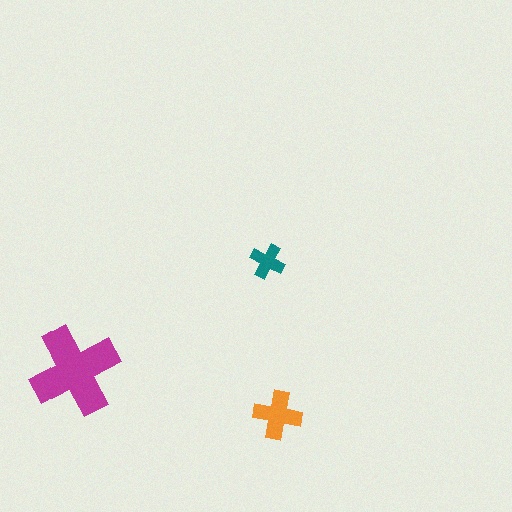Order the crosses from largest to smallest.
the magenta one, the orange one, the teal one.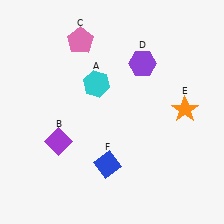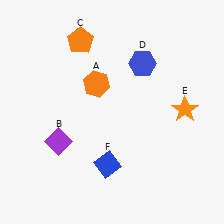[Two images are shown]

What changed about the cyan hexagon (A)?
In Image 1, A is cyan. In Image 2, it changed to orange.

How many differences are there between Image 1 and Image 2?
There are 3 differences between the two images.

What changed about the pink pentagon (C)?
In Image 1, C is pink. In Image 2, it changed to orange.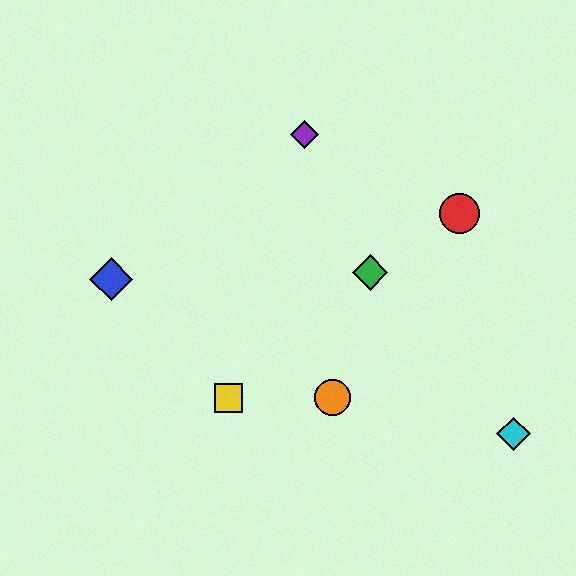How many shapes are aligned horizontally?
2 shapes (the yellow square, the orange circle) are aligned horizontally.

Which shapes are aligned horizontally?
The yellow square, the orange circle are aligned horizontally.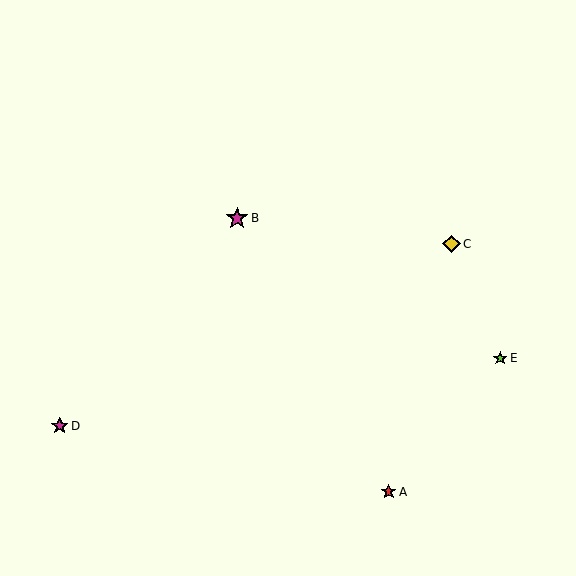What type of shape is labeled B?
Shape B is a magenta star.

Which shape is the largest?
The magenta star (labeled B) is the largest.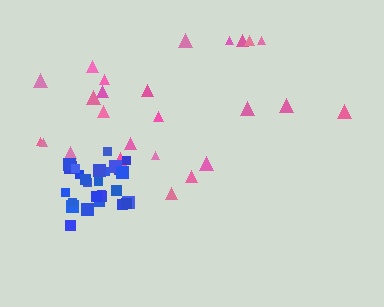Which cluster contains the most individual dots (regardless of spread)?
Blue (28).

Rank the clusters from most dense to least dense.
blue, pink.